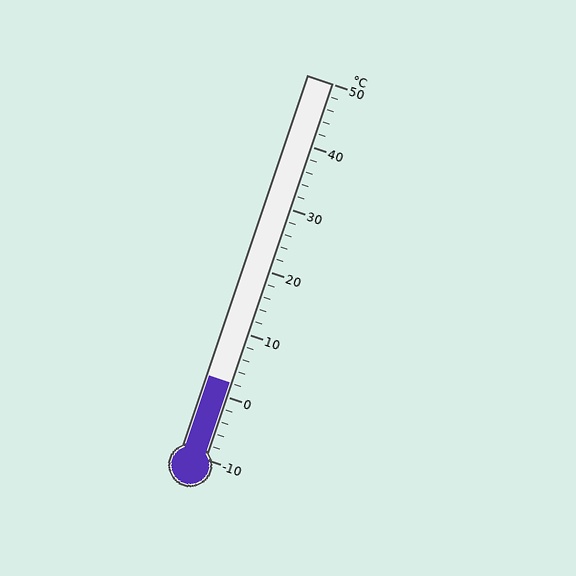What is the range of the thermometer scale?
The thermometer scale ranges from -10°C to 50°C.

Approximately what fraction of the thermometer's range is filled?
The thermometer is filled to approximately 20% of its range.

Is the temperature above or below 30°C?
The temperature is below 30°C.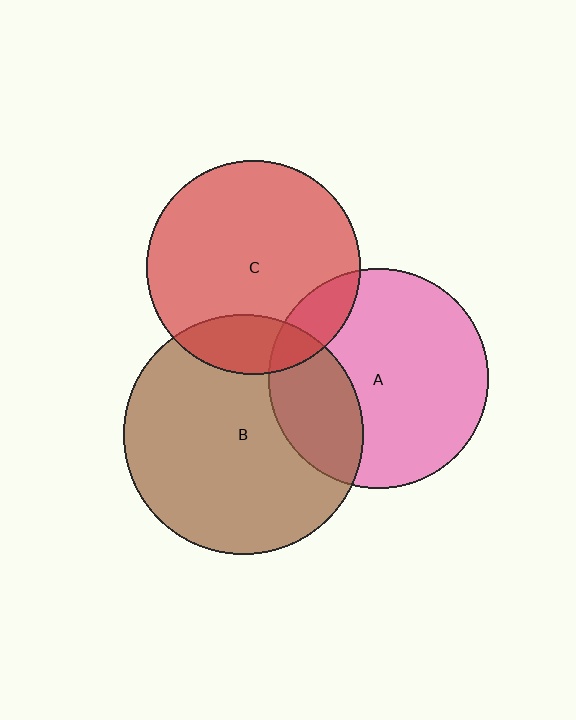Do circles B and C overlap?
Yes.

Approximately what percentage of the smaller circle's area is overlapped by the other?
Approximately 15%.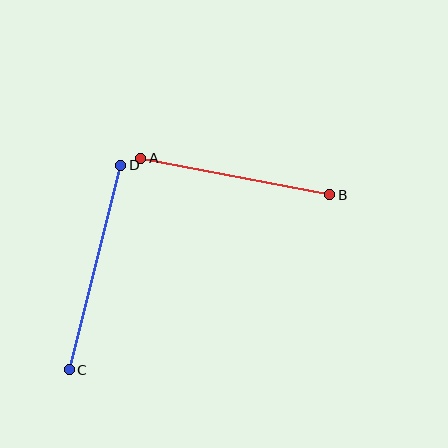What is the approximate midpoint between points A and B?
The midpoint is at approximately (235, 177) pixels.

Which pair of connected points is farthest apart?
Points C and D are farthest apart.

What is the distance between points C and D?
The distance is approximately 211 pixels.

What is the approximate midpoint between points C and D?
The midpoint is at approximately (95, 267) pixels.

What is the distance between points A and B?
The distance is approximately 192 pixels.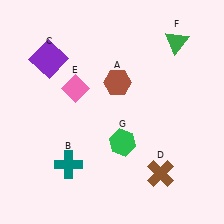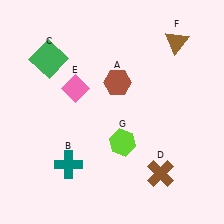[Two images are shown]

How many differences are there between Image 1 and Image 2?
There are 3 differences between the two images.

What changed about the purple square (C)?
In Image 1, C is purple. In Image 2, it changed to green.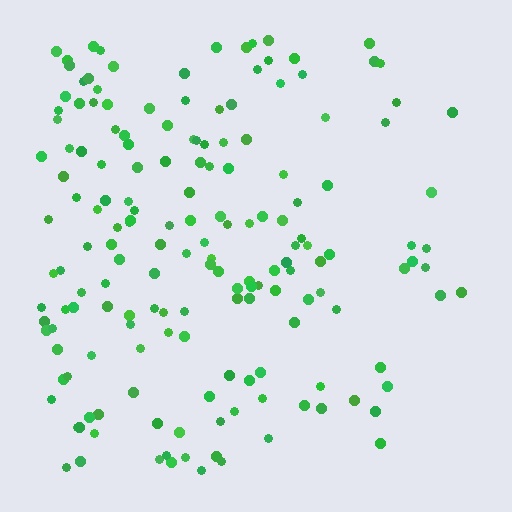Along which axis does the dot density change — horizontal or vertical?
Horizontal.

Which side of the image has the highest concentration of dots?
The left.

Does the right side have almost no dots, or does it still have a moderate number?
Still a moderate number, just noticeably fewer than the left.